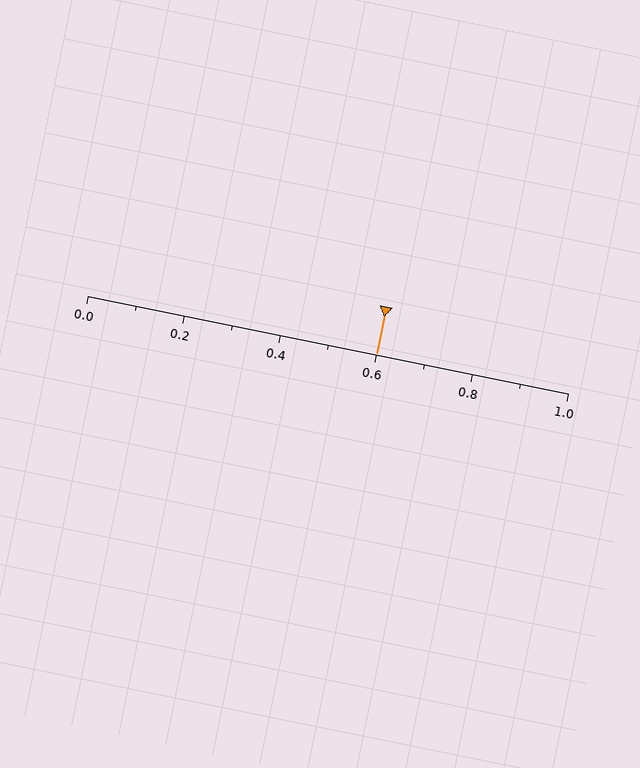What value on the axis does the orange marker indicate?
The marker indicates approximately 0.6.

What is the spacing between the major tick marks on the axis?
The major ticks are spaced 0.2 apart.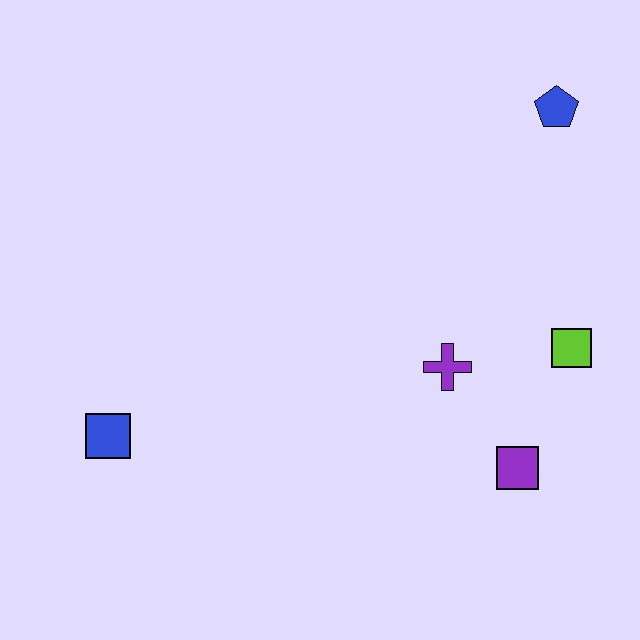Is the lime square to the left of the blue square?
No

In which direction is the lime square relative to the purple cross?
The lime square is to the right of the purple cross.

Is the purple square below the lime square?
Yes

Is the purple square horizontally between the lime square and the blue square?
Yes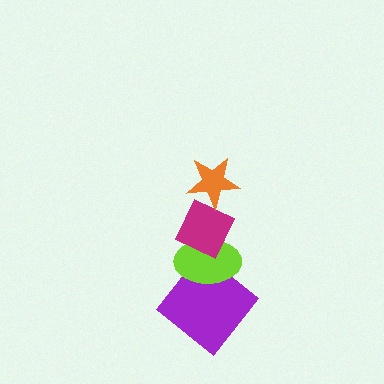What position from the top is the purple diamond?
The purple diamond is 4th from the top.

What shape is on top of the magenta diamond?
The orange star is on top of the magenta diamond.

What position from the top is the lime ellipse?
The lime ellipse is 3rd from the top.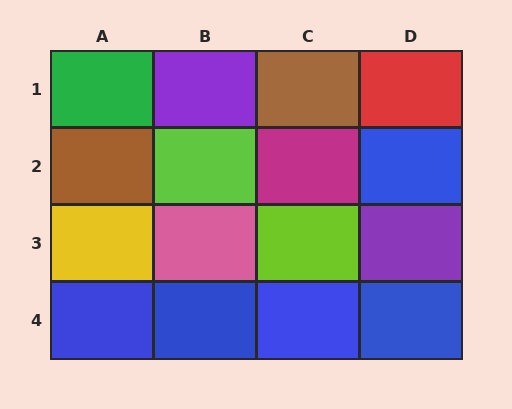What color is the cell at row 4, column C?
Blue.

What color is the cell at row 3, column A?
Yellow.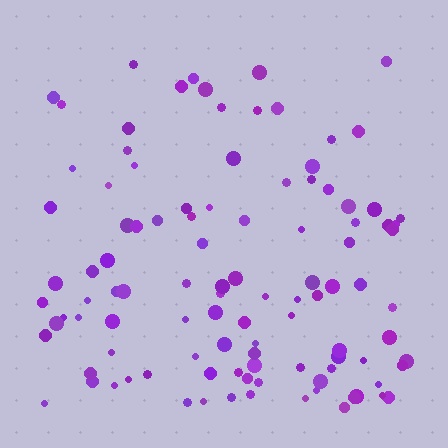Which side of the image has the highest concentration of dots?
The bottom.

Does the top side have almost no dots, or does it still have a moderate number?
Still a moderate number, just noticeably fewer than the bottom.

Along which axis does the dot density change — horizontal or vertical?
Vertical.